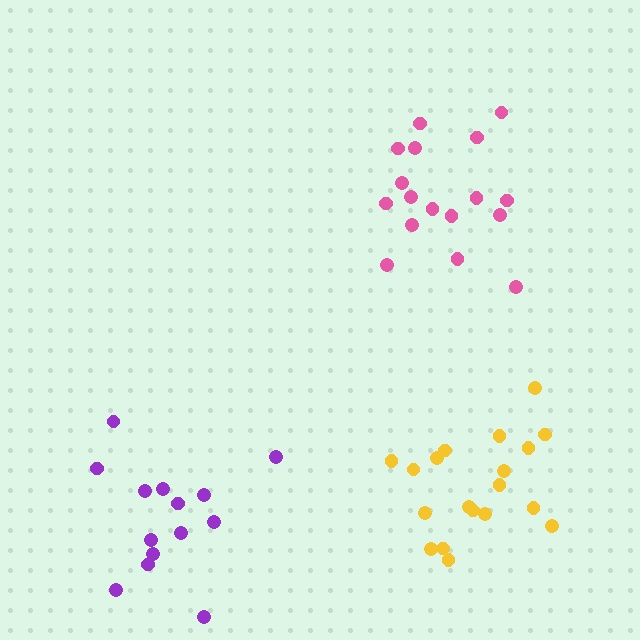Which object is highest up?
The pink cluster is topmost.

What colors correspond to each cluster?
The clusters are colored: pink, purple, yellow.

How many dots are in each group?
Group 1: 17 dots, Group 2: 14 dots, Group 3: 19 dots (50 total).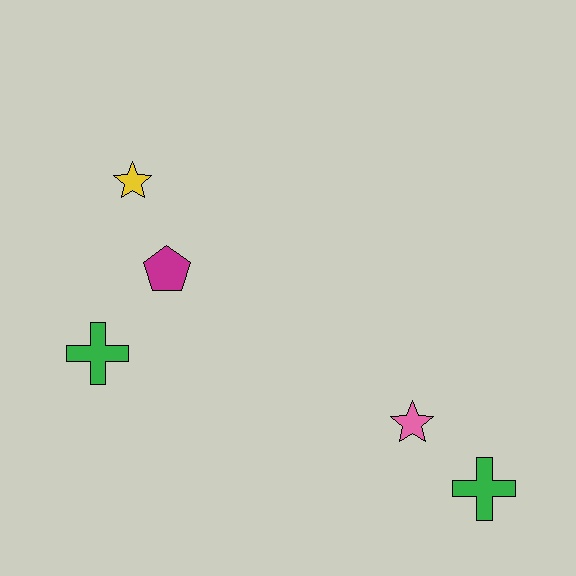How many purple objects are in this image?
There are no purple objects.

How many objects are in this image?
There are 5 objects.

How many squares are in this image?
There are no squares.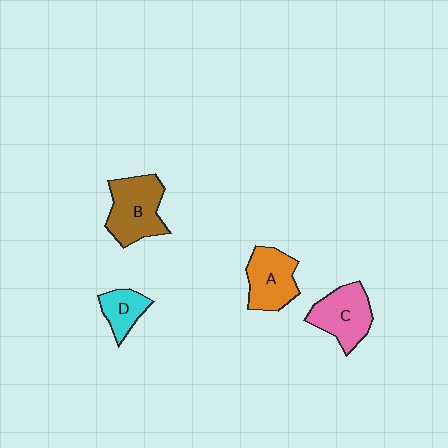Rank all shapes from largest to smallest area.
From largest to smallest: B (brown), C (pink), A (orange), D (cyan).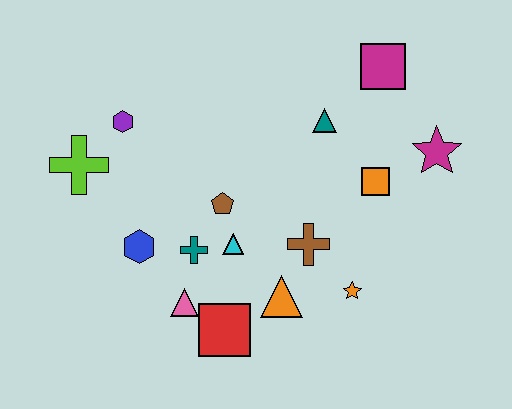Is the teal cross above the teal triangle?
No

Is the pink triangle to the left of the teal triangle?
Yes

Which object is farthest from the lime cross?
The magenta star is farthest from the lime cross.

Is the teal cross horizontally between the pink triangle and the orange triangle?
Yes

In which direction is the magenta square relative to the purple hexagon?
The magenta square is to the right of the purple hexagon.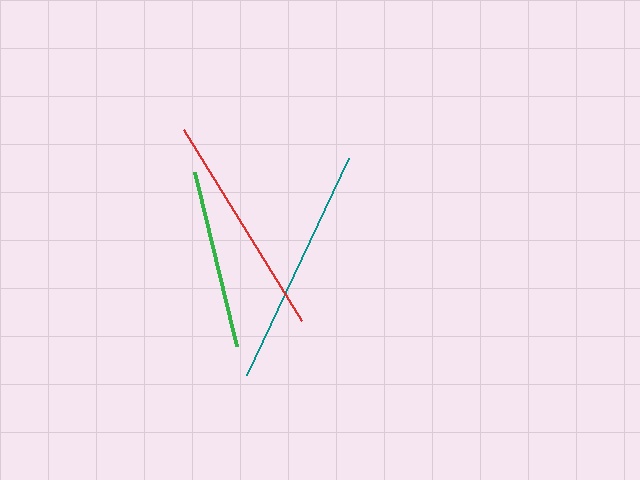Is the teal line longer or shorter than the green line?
The teal line is longer than the green line.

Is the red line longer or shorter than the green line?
The red line is longer than the green line.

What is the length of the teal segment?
The teal segment is approximately 240 pixels long.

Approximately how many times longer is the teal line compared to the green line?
The teal line is approximately 1.3 times the length of the green line.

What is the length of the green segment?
The green segment is approximately 178 pixels long.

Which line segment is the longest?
The teal line is the longest at approximately 240 pixels.